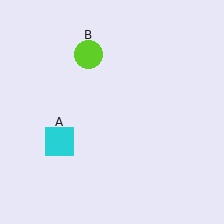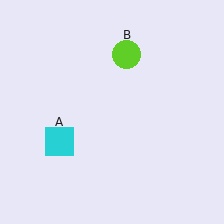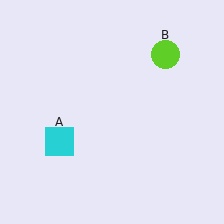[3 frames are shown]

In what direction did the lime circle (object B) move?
The lime circle (object B) moved right.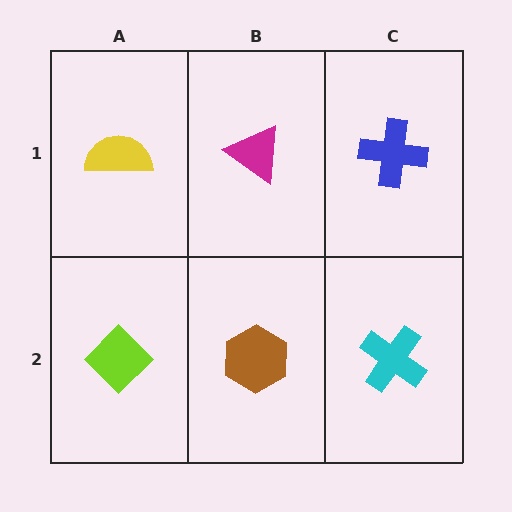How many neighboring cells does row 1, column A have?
2.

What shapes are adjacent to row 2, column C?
A blue cross (row 1, column C), a brown hexagon (row 2, column B).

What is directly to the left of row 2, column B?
A lime diamond.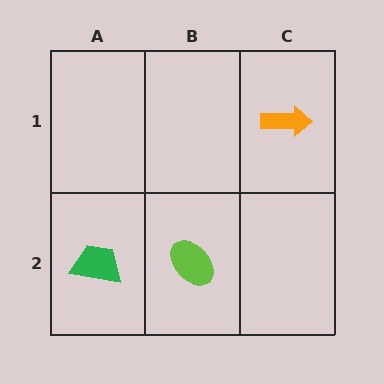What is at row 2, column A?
A green trapezoid.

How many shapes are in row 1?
1 shape.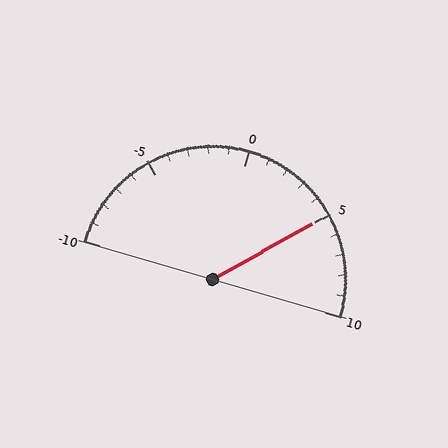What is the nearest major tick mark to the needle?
The nearest major tick mark is 5.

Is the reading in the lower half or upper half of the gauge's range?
The reading is in the upper half of the range (-10 to 10).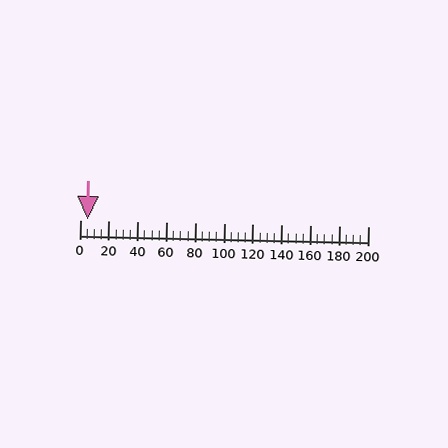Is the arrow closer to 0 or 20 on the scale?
The arrow is closer to 0.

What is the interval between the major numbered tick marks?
The major tick marks are spaced 20 units apart.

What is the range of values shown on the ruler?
The ruler shows values from 0 to 200.